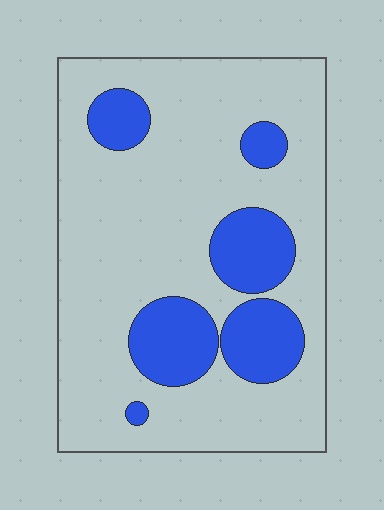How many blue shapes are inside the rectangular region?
6.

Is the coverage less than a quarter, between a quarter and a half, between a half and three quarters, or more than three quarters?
Less than a quarter.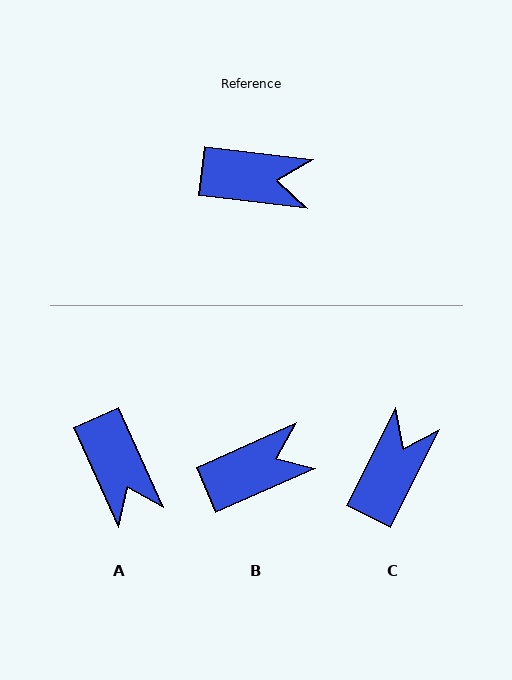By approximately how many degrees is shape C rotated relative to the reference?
Approximately 70 degrees counter-clockwise.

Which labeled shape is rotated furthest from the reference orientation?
C, about 70 degrees away.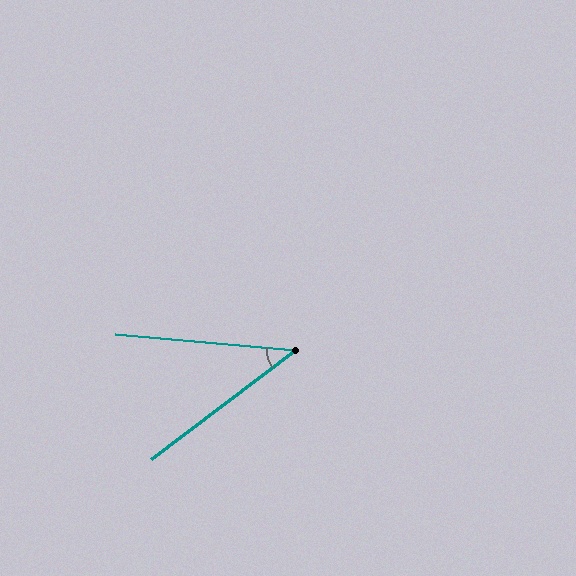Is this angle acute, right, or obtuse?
It is acute.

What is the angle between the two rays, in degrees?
Approximately 42 degrees.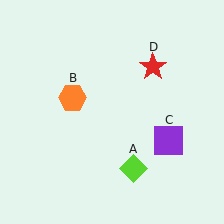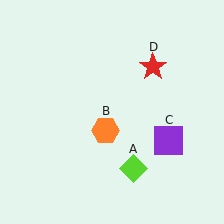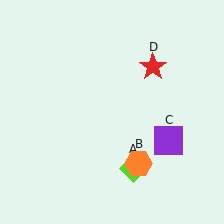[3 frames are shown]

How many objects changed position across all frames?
1 object changed position: orange hexagon (object B).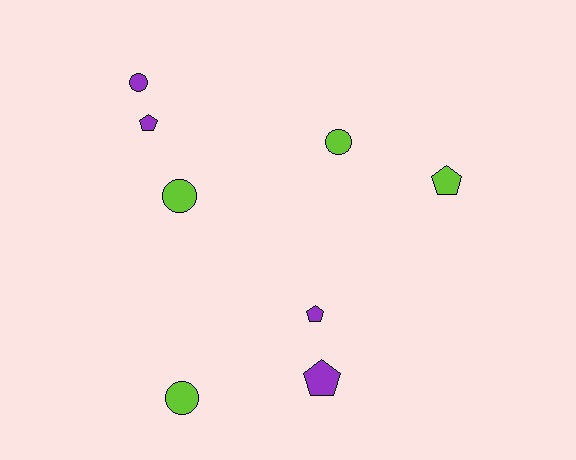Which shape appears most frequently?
Circle, with 4 objects.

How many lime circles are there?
There are 3 lime circles.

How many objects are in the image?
There are 8 objects.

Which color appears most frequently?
Lime, with 4 objects.